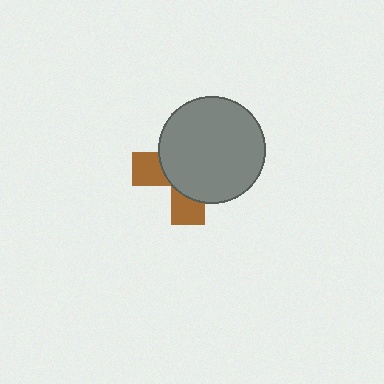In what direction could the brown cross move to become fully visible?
The brown cross could move toward the lower-left. That would shift it out from behind the gray circle entirely.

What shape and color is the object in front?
The object in front is a gray circle.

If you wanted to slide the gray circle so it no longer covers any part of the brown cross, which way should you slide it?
Slide it toward the upper-right — that is the most direct way to separate the two shapes.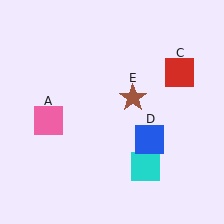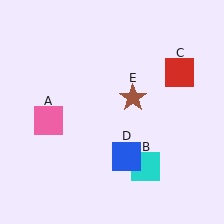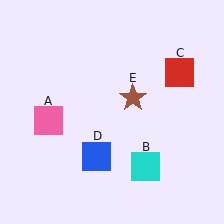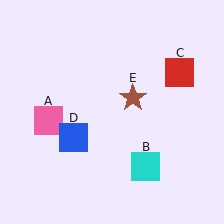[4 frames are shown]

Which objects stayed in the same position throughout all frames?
Pink square (object A) and cyan square (object B) and red square (object C) and brown star (object E) remained stationary.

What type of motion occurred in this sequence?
The blue square (object D) rotated clockwise around the center of the scene.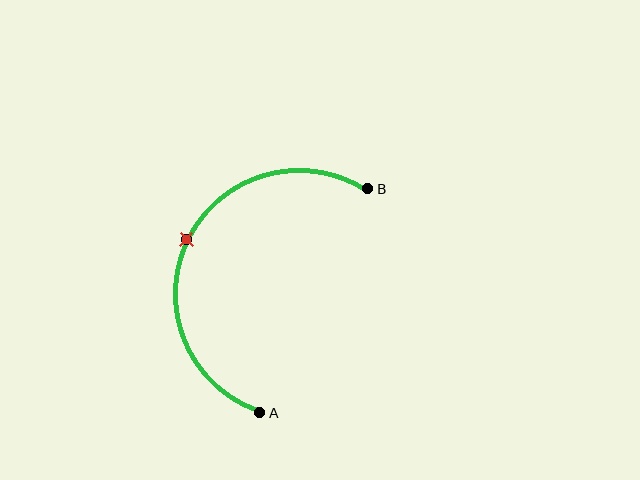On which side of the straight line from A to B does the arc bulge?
The arc bulges to the left of the straight line connecting A and B.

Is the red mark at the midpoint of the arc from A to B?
Yes. The red mark lies on the arc at equal arc-length from both A and B — it is the arc midpoint.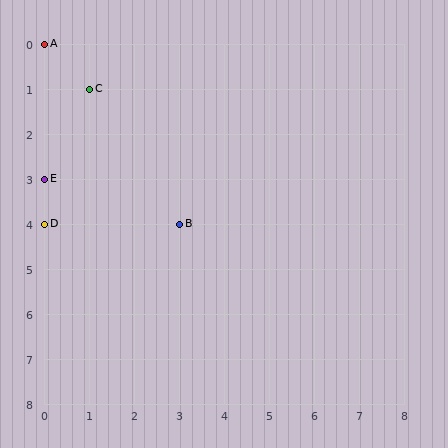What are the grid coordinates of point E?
Point E is at grid coordinates (0, 3).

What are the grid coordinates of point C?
Point C is at grid coordinates (1, 1).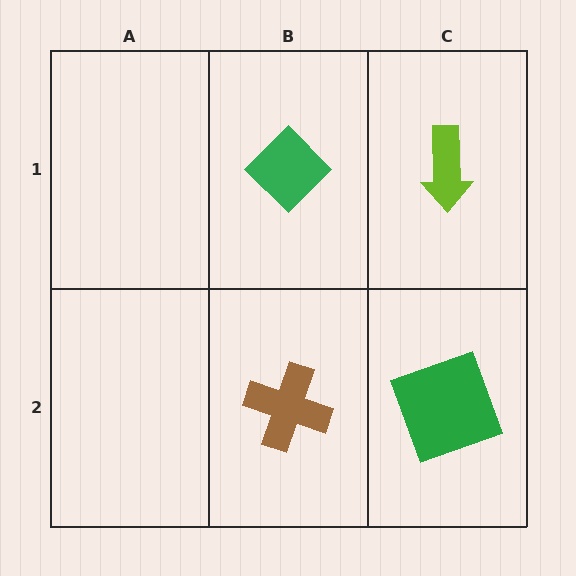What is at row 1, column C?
A lime arrow.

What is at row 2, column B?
A brown cross.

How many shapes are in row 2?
2 shapes.